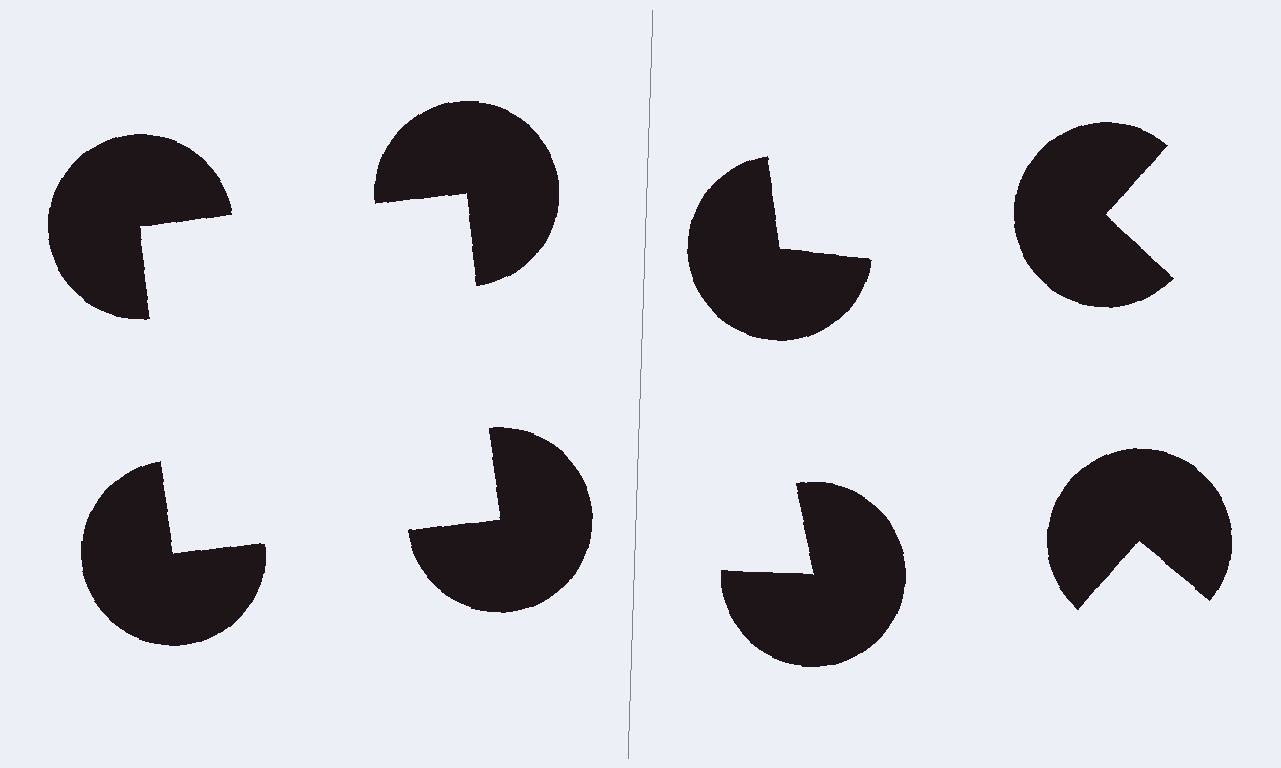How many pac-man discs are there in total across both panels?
8 — 4 on each side.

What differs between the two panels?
The pac-man discs are positioned identically on both sides; only the wedge orientations differ. On the left they align to a square; on the right they are misaligned.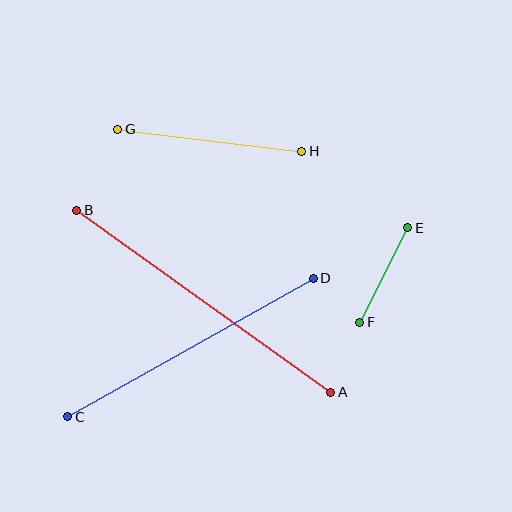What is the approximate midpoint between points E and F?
The midpoint is at approximately (384, 275) pixels.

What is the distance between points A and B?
The distance is approximately 312 pixels.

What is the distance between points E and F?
The distance is approximately 106 pixels.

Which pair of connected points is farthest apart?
Points A and B are farthest apart.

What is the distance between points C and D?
The distance is approximately 282 pixels.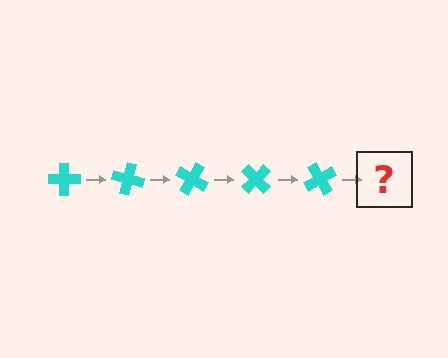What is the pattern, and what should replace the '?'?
The pattern is that the cross rotates 15 degrees each step. The '?' should be a cyan cross rotated 75 degrees.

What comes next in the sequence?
The next element should be a cyan cross rotated 75 degrees.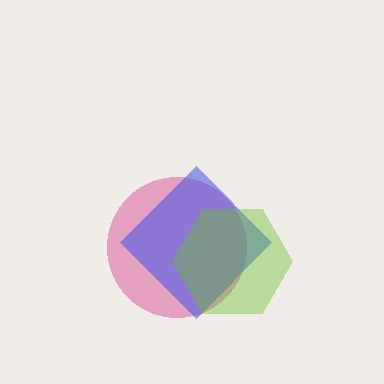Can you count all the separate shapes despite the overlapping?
Yes, there are 3 separate shapes.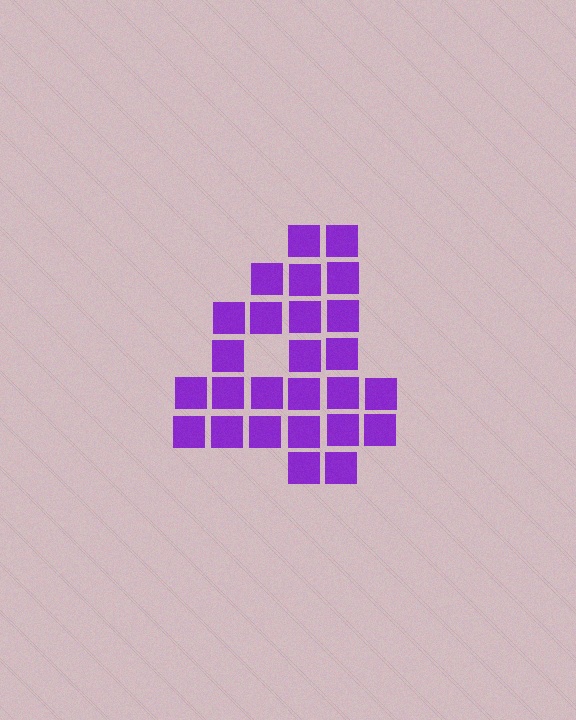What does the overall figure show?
The overall figure shows the digit 4.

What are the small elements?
The small elements are squares.